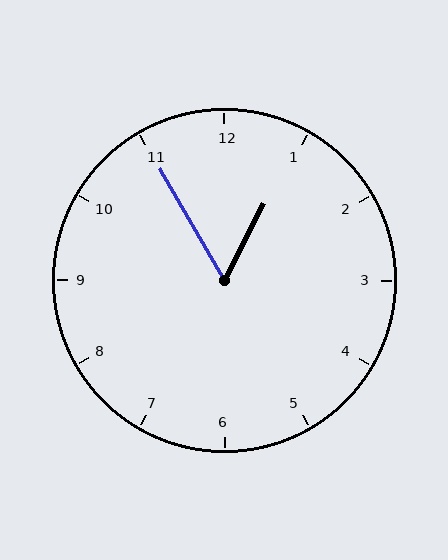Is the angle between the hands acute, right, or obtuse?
It is acute.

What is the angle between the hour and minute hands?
Approximately 58 degrees.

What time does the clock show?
12:55.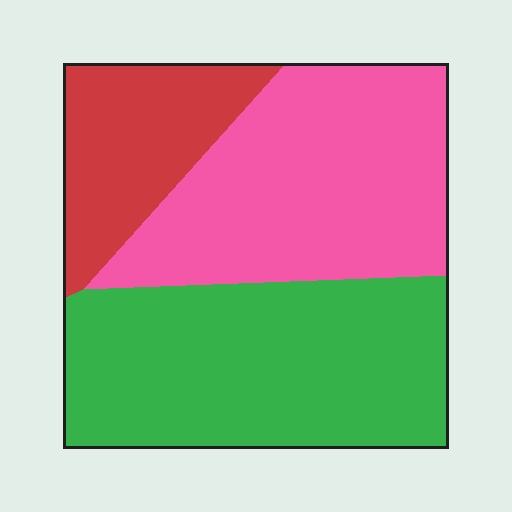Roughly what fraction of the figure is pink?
Pink takes up about three eighths (3/8) of the figure.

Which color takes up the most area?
Green, at roughly 45%.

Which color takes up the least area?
Red, at roughly 20%.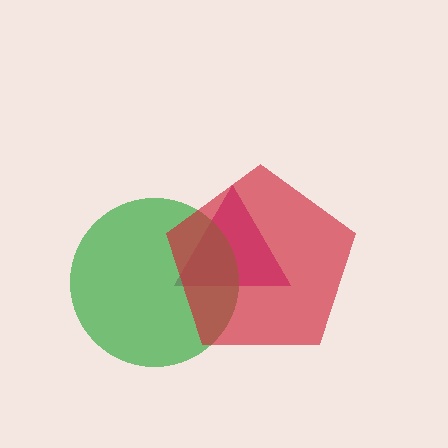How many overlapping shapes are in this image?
There are 3 overlapping shapes in the image.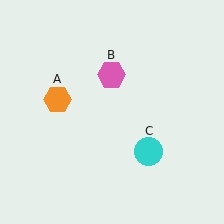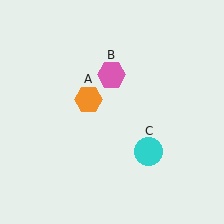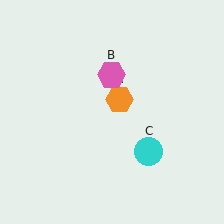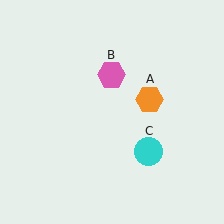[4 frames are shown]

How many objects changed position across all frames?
1 object changed position: orange hexagon (object A).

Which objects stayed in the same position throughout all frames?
Pink hexagon (object B) and cyan circle (object C) remained stationary.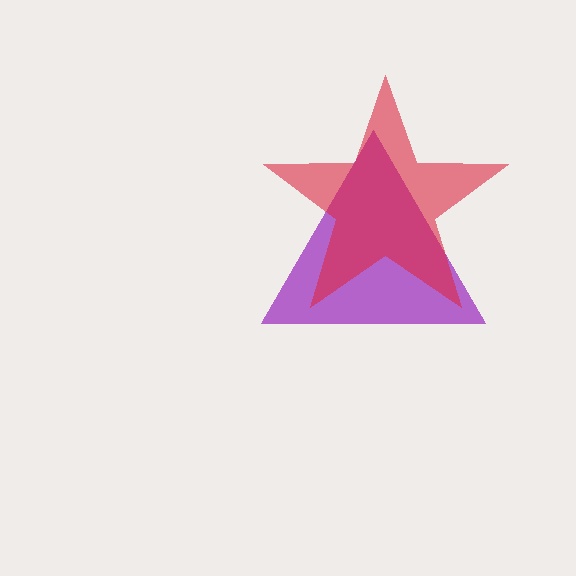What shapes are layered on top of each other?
The layered shapes are: a purple triangle, a red star.